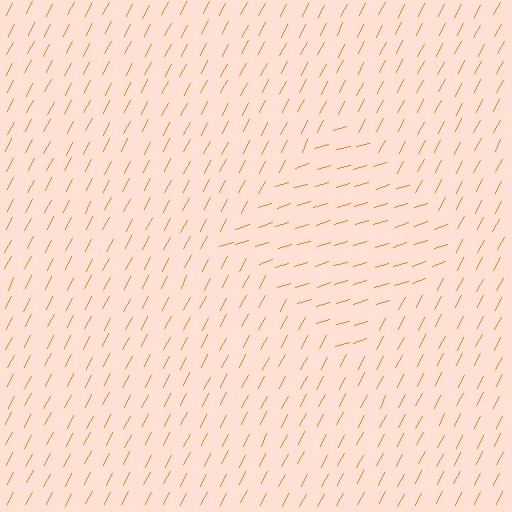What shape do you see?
I see a diamond.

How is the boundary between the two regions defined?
The boundary is defined purely by a change in line orientation (approximately 45 degrees difference). All lines are the same color and thickness.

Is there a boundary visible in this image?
Yes, there is a texture boundary formed by a change in line orientation.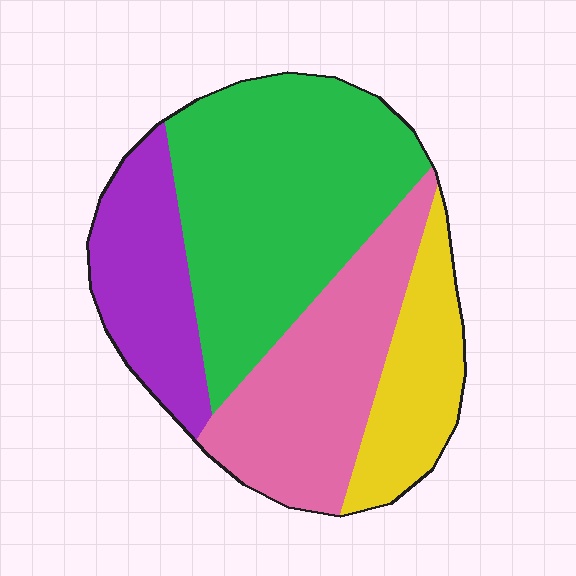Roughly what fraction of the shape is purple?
Purple covers 18% of the shape.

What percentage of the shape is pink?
Pink takes up about one quarter (1/4) of the shape.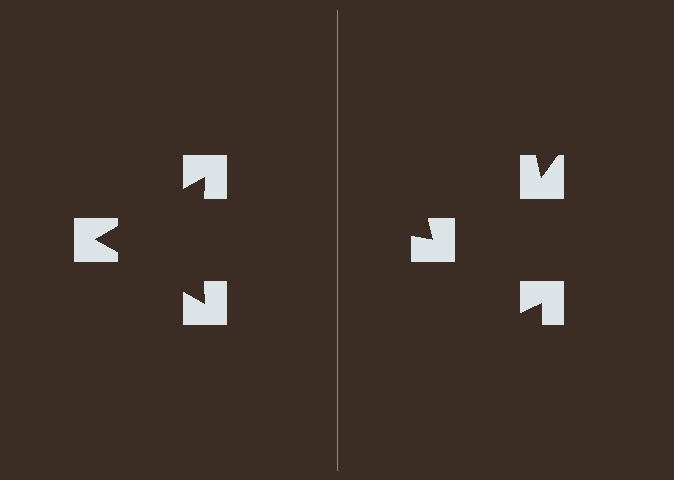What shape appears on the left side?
An illusory triangle.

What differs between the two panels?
The notched squares are positioned identically on both sides; only the wedge orientations differ. On the left they align to a triangle; on the right they are misaligned.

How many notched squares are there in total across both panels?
6 — 3 on each side.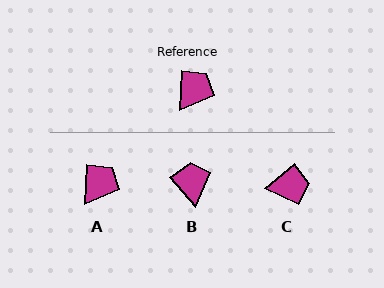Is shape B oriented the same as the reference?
No, it is off by about 44 degrees.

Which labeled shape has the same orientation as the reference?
A.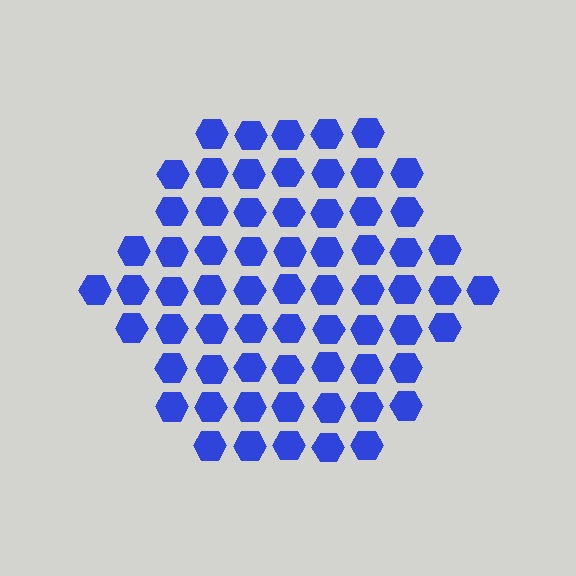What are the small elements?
The small elements are hexagons.